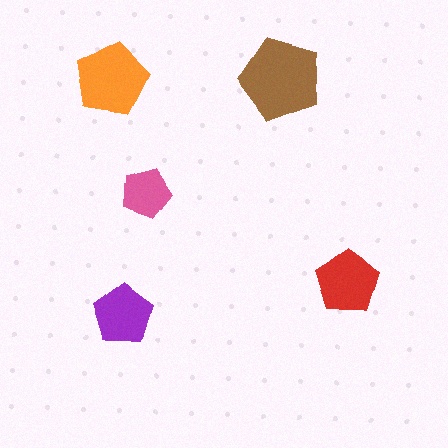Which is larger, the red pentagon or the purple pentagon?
The red one.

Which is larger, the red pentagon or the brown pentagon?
The brown one.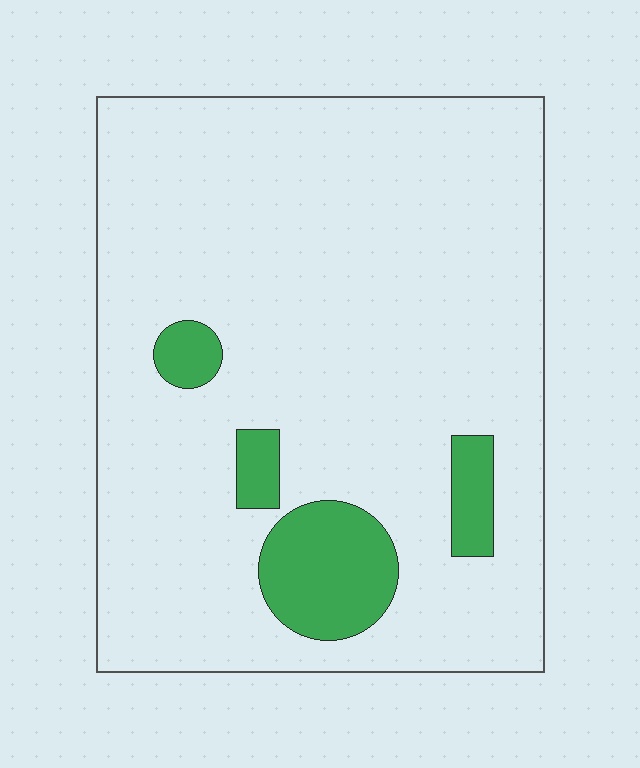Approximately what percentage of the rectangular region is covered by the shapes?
Approximately 10%.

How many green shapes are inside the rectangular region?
4.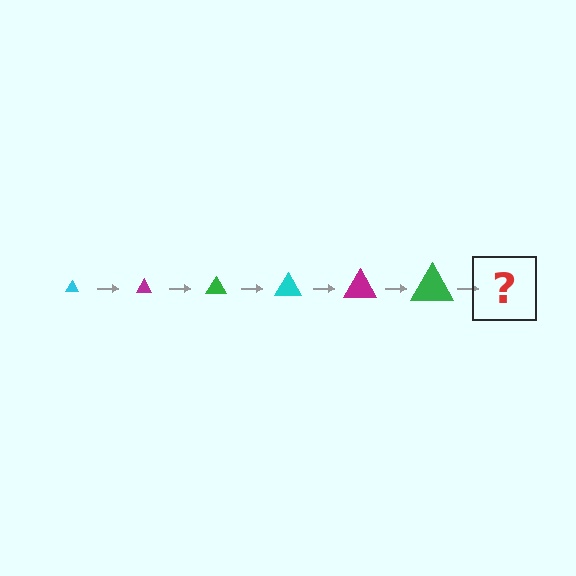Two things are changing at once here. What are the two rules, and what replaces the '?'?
The two rules are that the triangle grows larger each step and the color cycles through cyan, magenta, and green. The '?' should be a cyan triangle, larger than the previous one.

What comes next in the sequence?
The next element should be a cyan triangle, larger than the previous one.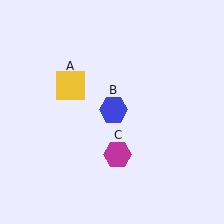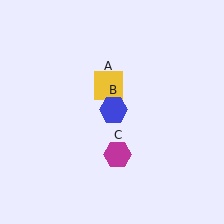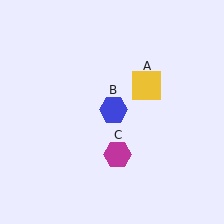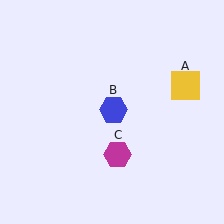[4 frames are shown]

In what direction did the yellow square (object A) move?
The yellow square (object A) moved right.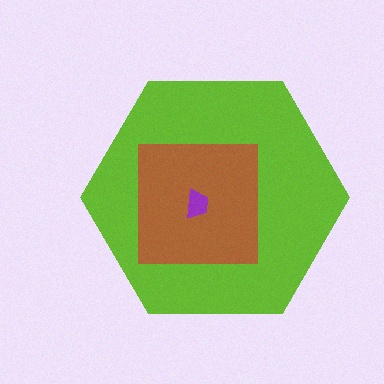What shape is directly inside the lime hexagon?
The brown square.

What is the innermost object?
The purple trapezoid.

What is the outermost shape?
The lime hexagon.